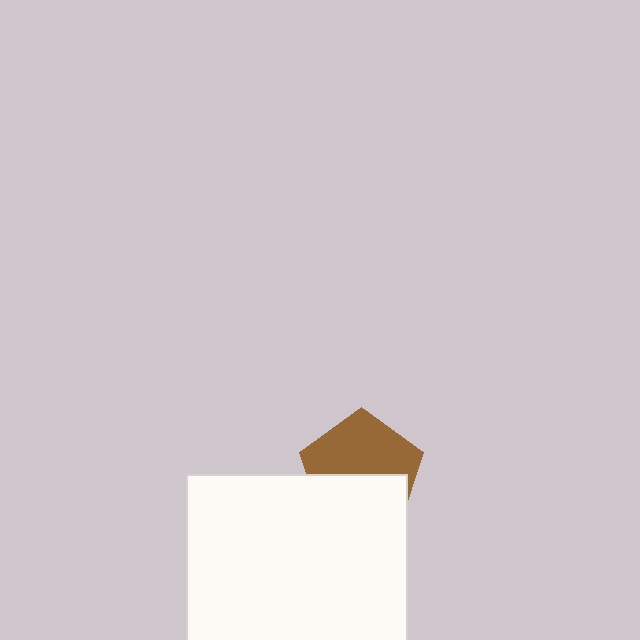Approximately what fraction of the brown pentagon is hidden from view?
Roughly 47% of the brown pentagon is hidden behind the white rectangle.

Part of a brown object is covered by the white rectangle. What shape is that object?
It is a pentagon.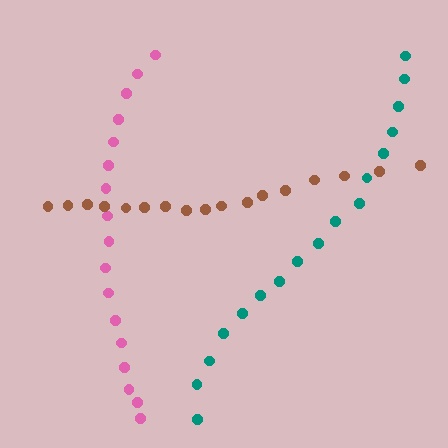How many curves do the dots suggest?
There are 3 distinct paths.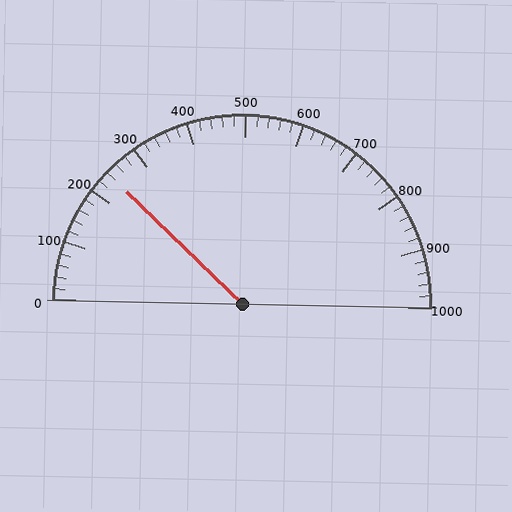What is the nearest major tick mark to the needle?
The nearest major tick mark is 200.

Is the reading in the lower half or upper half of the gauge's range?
The reading is in the lower half of the range (0 to 1000).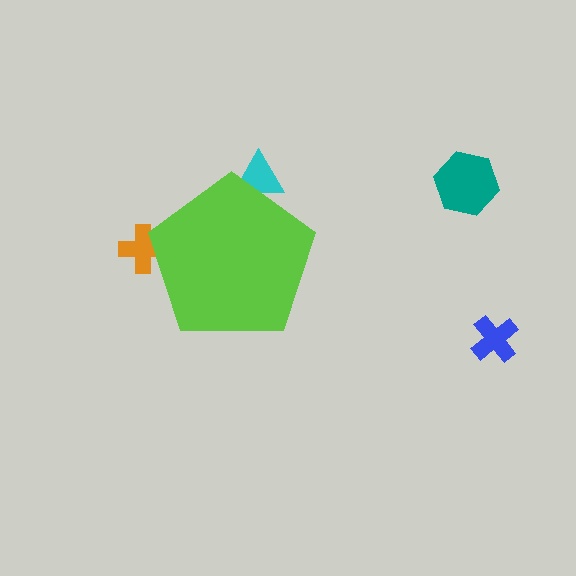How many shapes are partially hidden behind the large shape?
2 shapes are partially hidden.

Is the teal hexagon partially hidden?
No, the teal hexagon is fully visible.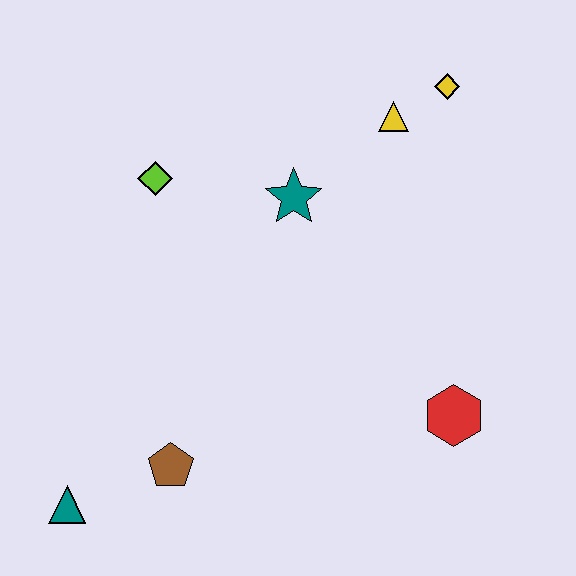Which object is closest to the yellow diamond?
The yellow triangle is closest to the yellow diamond.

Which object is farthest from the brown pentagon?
The yellow diamond is farthest from the brown pentagon.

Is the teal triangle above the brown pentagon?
No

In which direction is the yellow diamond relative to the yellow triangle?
The yellow diamond is to the right of the yellow triangle.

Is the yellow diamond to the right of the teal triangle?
Yes